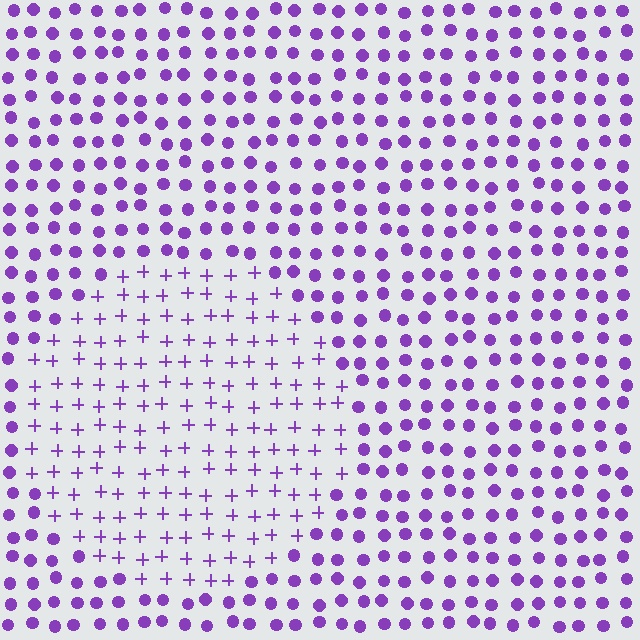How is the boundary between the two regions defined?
The boundary is defined by a change in element shape: plus signs inside vs. circles outside. All elements share the same color and spacing.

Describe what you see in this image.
The image is filled with small purple elements arranged in a uniform grid. A circle-shaped region contains plus signs, while the surrounding area contains circles. The boundary is defined purely by the change in element shape.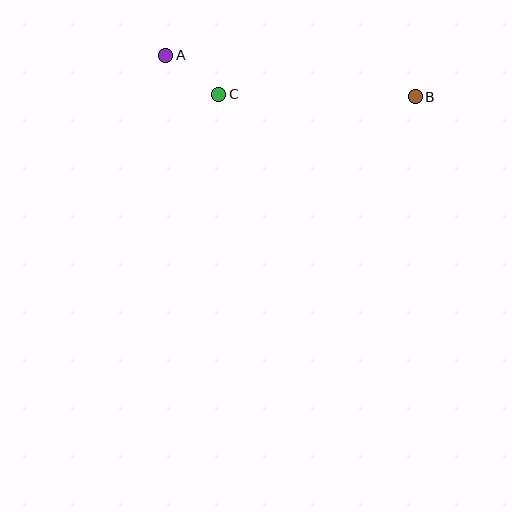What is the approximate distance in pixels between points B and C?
The distance between B and C is approximately 196 pixels.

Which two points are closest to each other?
Points A and C are closest to each other.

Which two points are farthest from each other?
Points A and B are farthest from each other.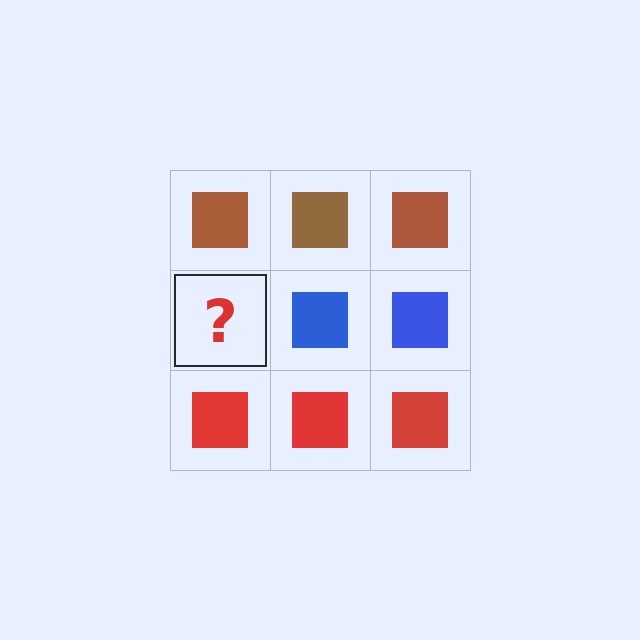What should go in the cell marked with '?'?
The missing cell should contain a blue square.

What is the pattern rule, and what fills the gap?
The rule is that each row has a consistent color. The gap should be filled with a blue square.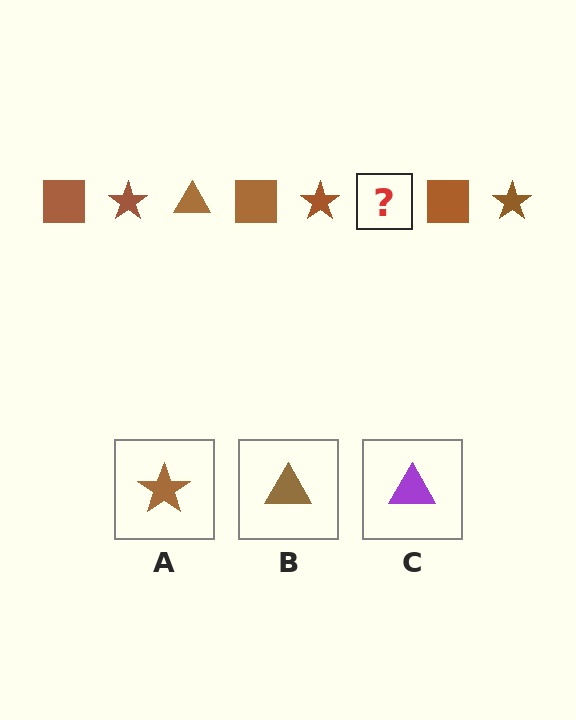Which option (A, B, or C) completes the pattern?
B.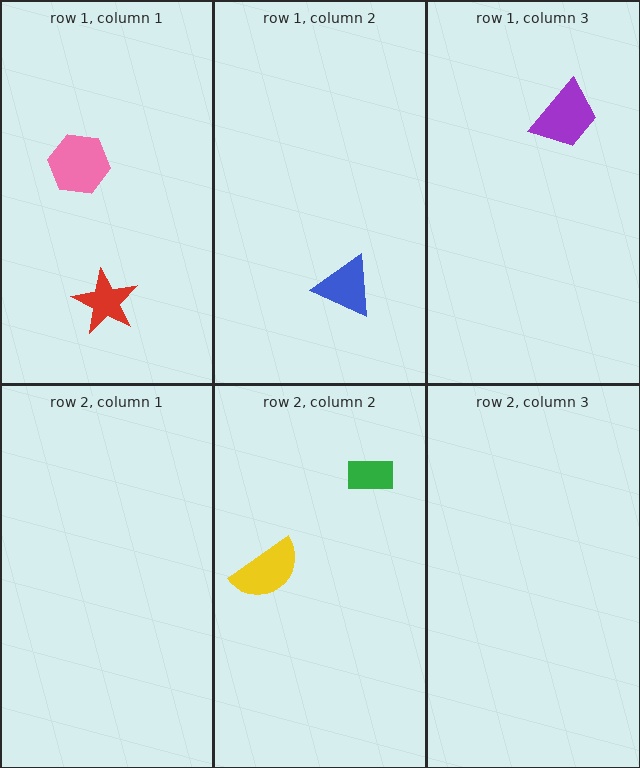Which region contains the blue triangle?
The row 1, column 2 region.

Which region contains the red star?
The row 1, column 1 region.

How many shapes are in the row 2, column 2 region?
2.